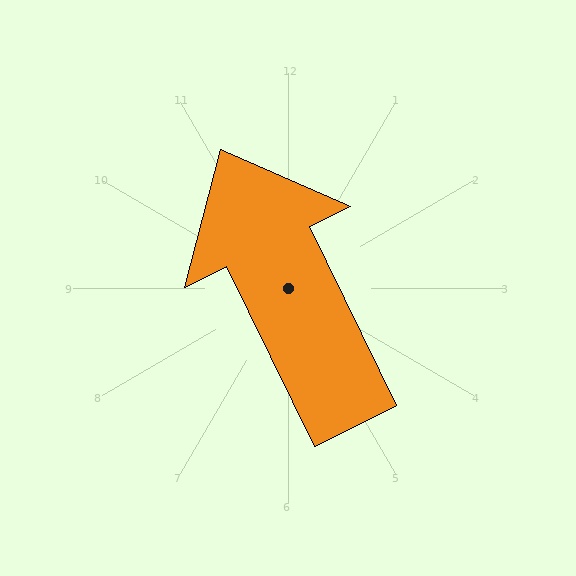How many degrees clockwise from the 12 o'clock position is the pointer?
Approximately 334 degrees.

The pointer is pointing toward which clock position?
Roughly 11 o'clock.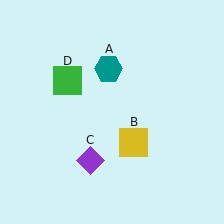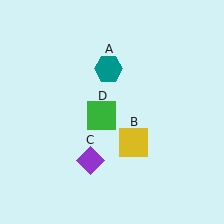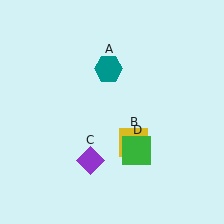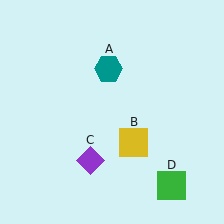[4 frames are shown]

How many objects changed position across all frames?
1 object changed position: green square (object D).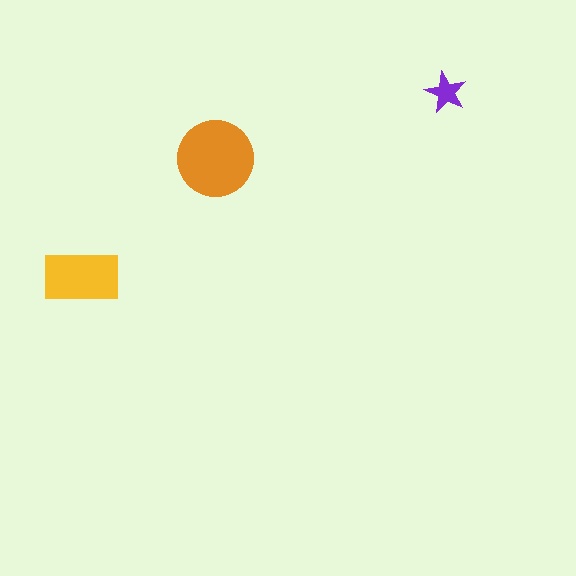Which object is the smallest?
The purple star.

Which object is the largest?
The orange circle.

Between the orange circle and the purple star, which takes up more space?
The orange circle.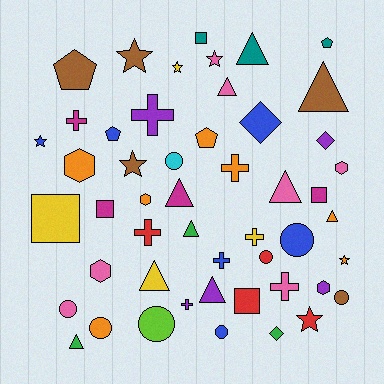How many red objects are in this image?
There are 4 red objects.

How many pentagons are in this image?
There are 4 pentagons.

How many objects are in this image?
There are 50 objects.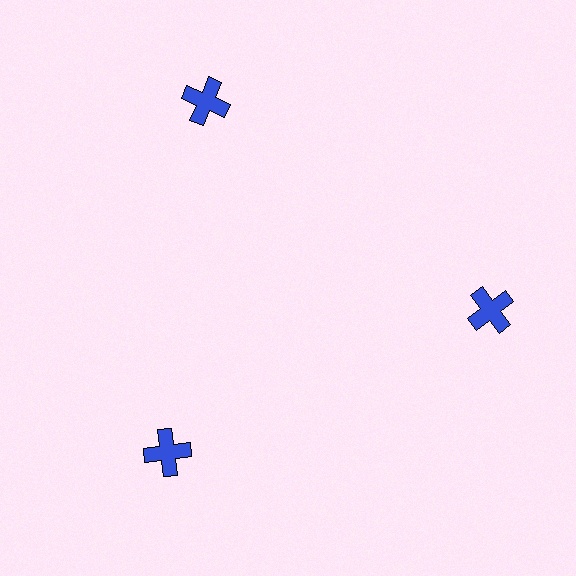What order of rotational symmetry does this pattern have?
This pattern has 3-fold rotational symmetry.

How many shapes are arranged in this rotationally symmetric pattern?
There are 3 shapes, arranged in 3 groups of 1.